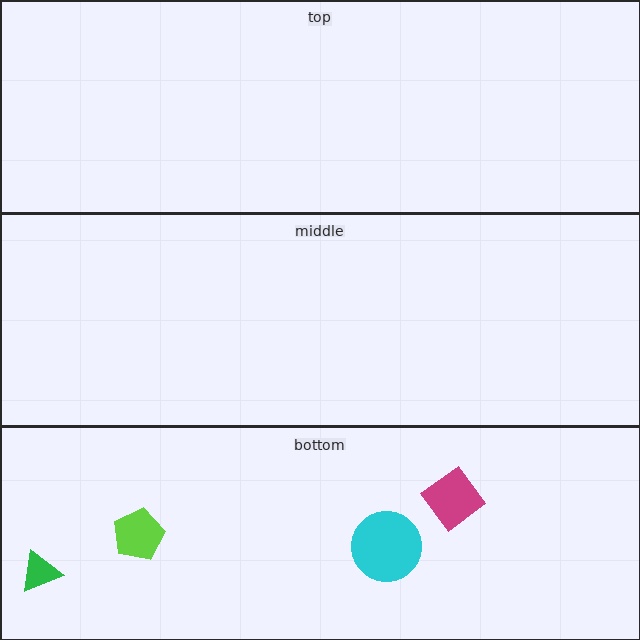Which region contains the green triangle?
The bottom region.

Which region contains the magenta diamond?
The bottom region.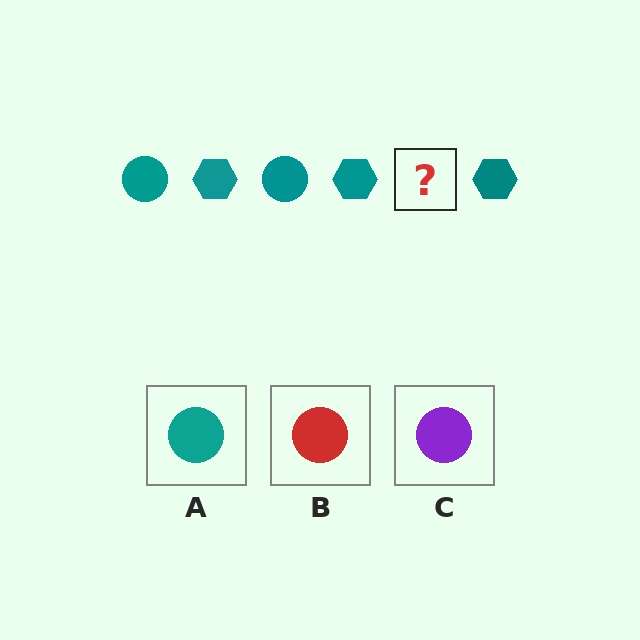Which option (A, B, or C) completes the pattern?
A.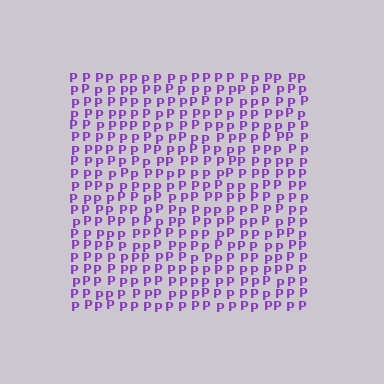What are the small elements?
The small elements are letter P's.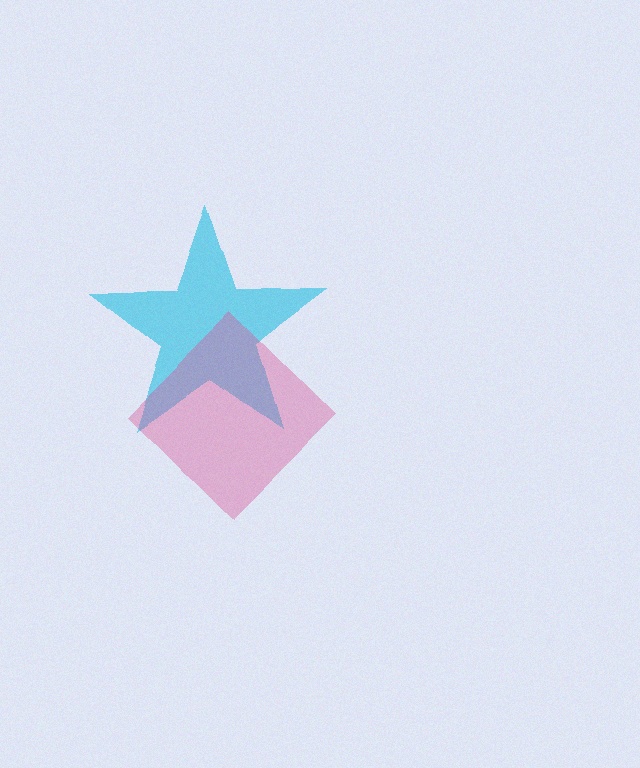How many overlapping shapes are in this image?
There are 2 overlapping shapes in the image.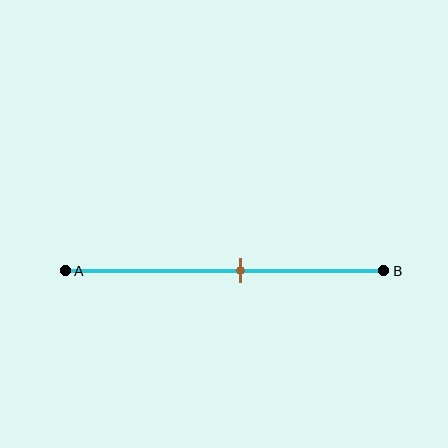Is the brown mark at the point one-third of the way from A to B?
No, the mark is at about 55% from A, not at the 33% one-third point.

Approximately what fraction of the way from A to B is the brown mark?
The brown mark is approximately 55% of the way from A to B.